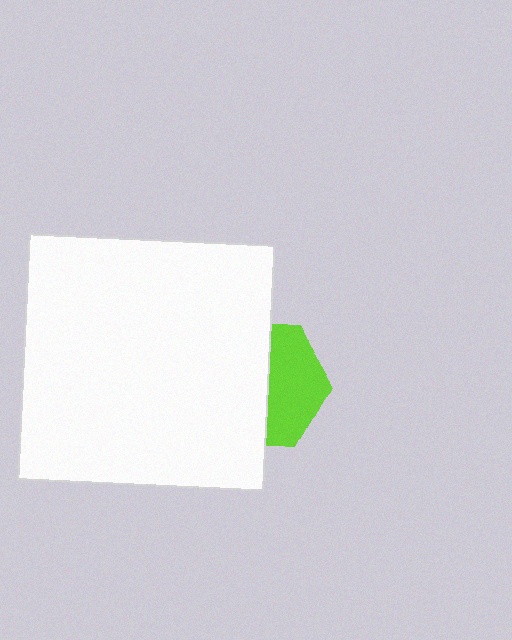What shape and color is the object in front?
The object in front is a white square.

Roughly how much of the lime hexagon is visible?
A small part of it is visible (roughly 44%).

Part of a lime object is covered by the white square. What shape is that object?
It is a hexagon.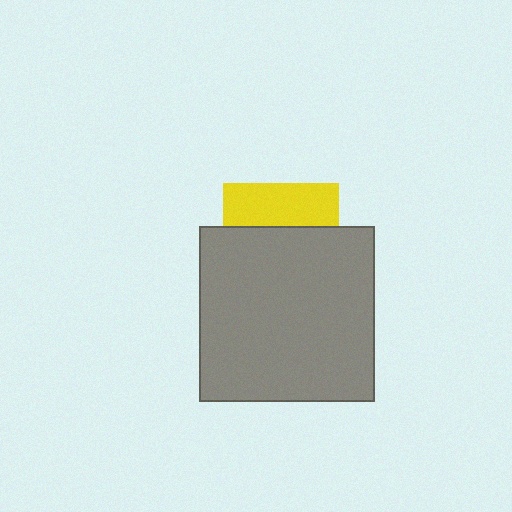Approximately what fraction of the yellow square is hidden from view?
Roughly 64% of the yellow square is hidden behind the gray square.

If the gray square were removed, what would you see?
You would see the complete yellow square.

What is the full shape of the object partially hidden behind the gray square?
The partially hidden object is a yellow square.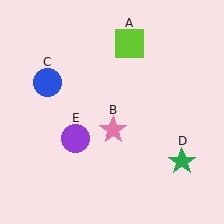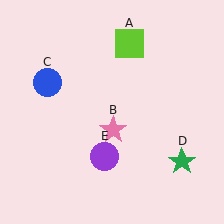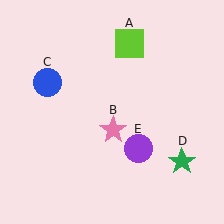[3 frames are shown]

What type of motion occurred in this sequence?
The purple circle (object E) rotated counterclockwise around the center of the scene.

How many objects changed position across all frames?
1 object changed position: purple circle (object E).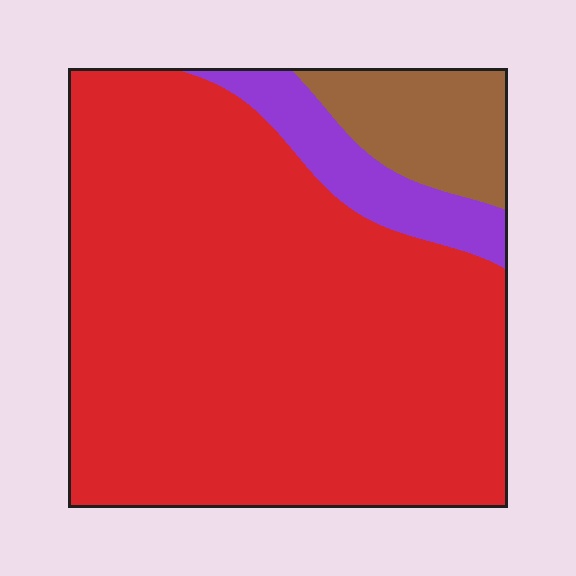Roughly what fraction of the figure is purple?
Purple takes up about one tenth (1/10) of the figure.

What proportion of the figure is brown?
Brown takes up about one tenth (1/10) of the figure.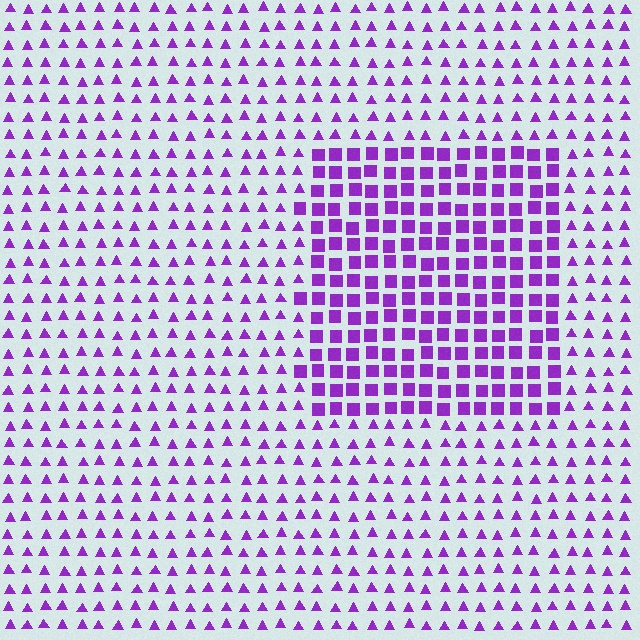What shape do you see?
I see a rectangle.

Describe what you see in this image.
The image is filled with small purple elements arranged in a uniform grid. A rectangle-shaped region contains squares, while the surrounding area contains triangles. The boundary is defined purely by the change in element shape.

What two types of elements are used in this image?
The image uses squares inside the rectangle region and triangles outside it.